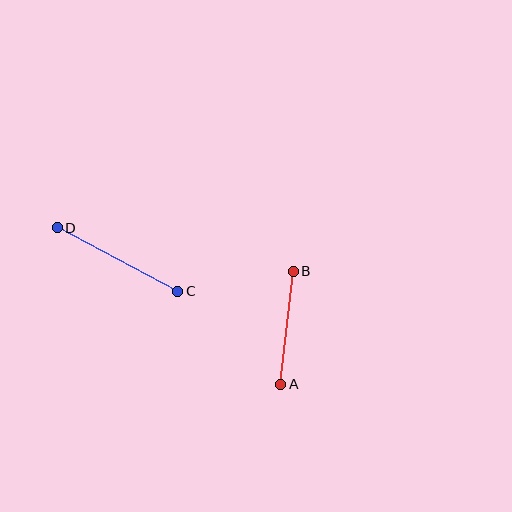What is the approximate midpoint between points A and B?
The midpoint is at approximately (287, 328) pixels.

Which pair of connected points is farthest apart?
Points C and D are farthest apart.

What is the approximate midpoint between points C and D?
The midpoint is at approximately (117, 259) pixels.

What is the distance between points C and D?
The distance is approximately 136 pixels.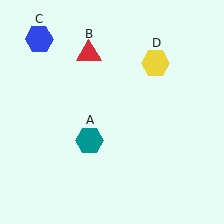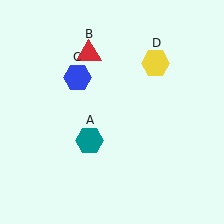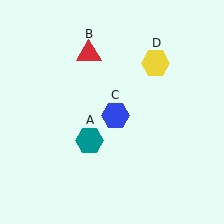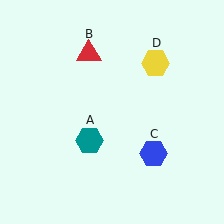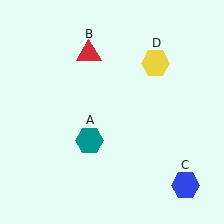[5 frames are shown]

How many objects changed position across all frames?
1 object changed position: blue hexagon (object C).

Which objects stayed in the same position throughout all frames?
Teal hexagon (object A) and red triangle (object B) and yellow hexagon (object D) remained stationary.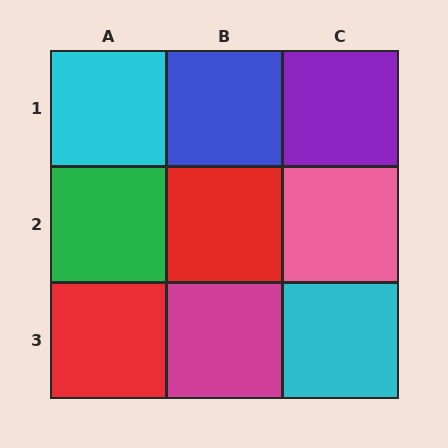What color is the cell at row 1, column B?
Blue.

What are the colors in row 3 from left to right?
Red, magenta, cyan.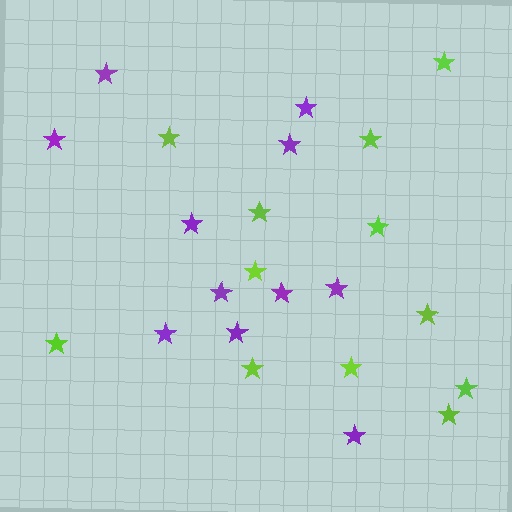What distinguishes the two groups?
There are 2 groups: one group of lime stars (12) and one group of purple stars (11).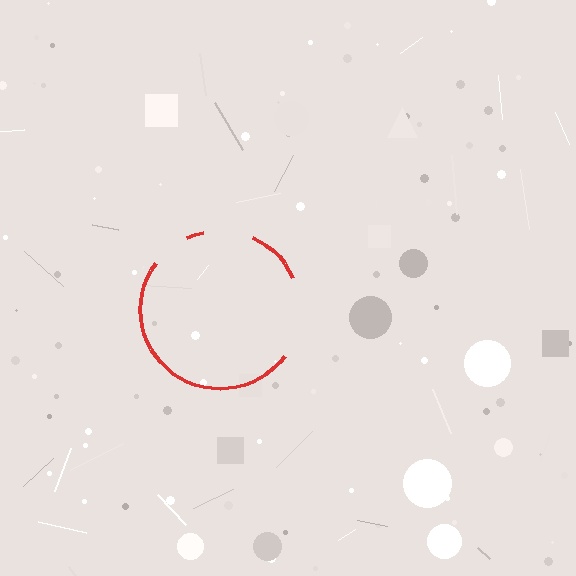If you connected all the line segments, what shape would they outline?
They would outline a circle.